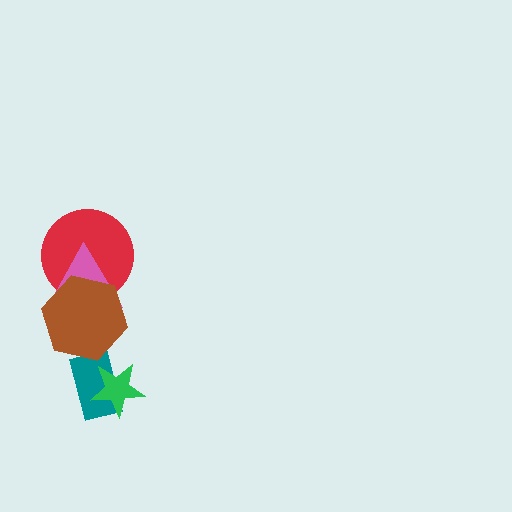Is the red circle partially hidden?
Yes, it is partially covered by another shape.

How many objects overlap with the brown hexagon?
3 objects overlap with the brown hexagon.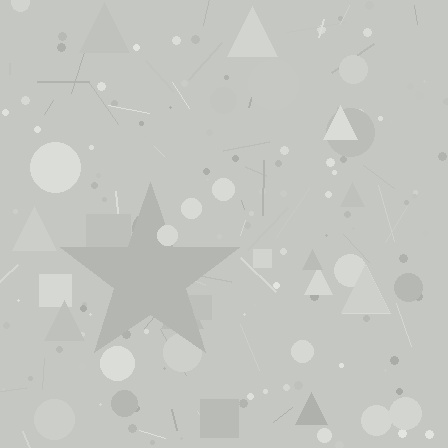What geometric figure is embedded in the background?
A star is embedded in the background.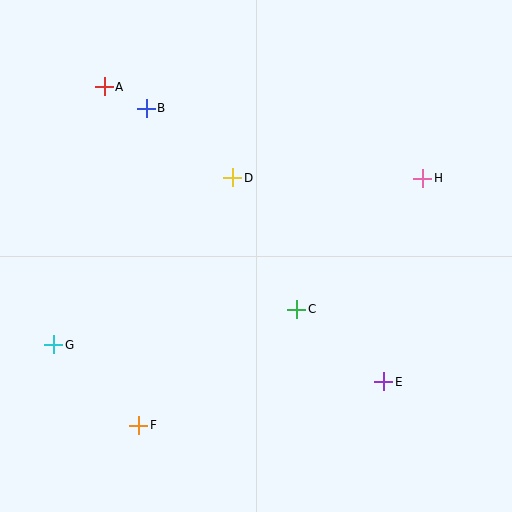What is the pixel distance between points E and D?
The distance between E and D is 254 pixels.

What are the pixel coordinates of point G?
Point G is at (54, 345).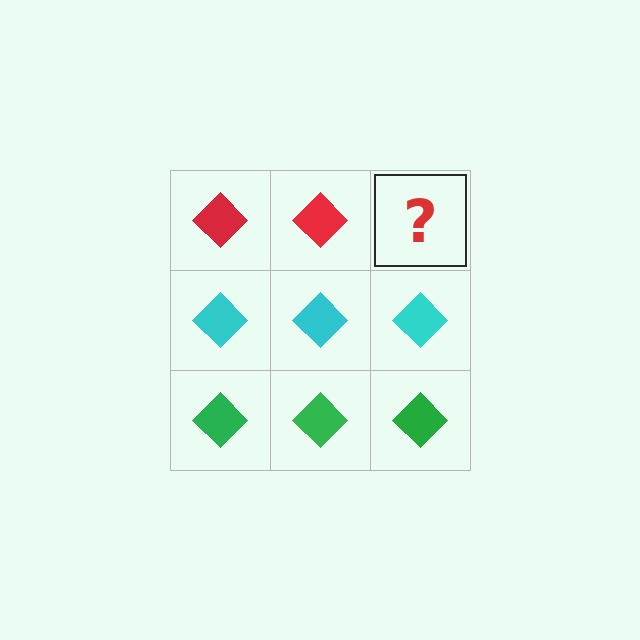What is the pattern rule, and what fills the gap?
The rule is that each row has a consistent color. The gap should be filled with a red diamond.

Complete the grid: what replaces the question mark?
The question mark should be replaced with a red diamond.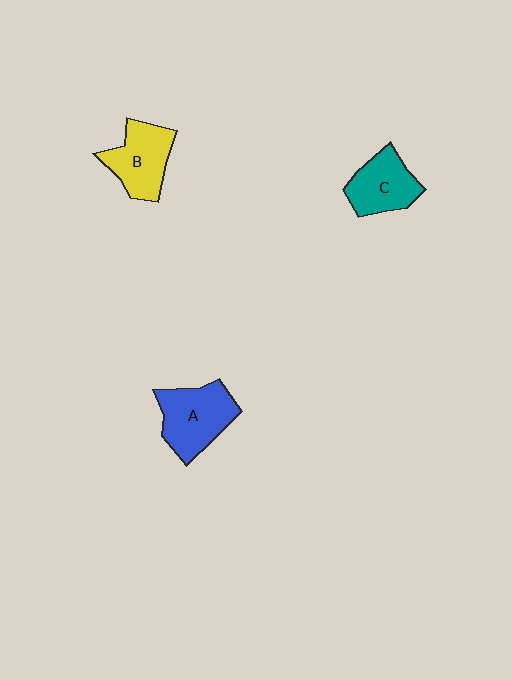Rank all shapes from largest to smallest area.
From largest to smallest: A (blue), B (yellow), C (teal).